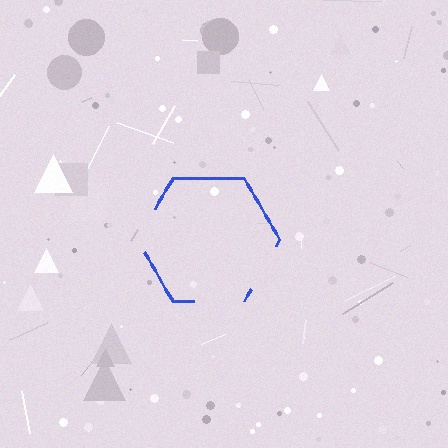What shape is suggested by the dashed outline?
The dashed outline suggests a hexagon.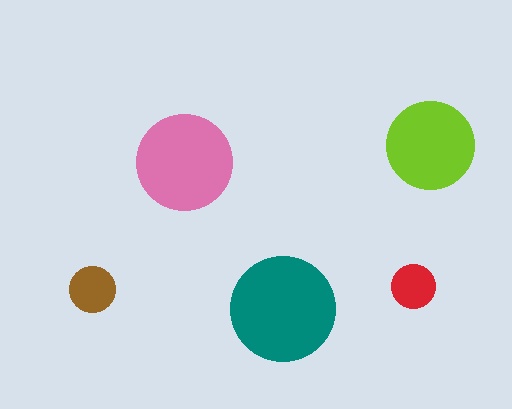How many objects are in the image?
There are 5 objects in the image.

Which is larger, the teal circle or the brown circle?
The teal one.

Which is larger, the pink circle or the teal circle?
The teal one.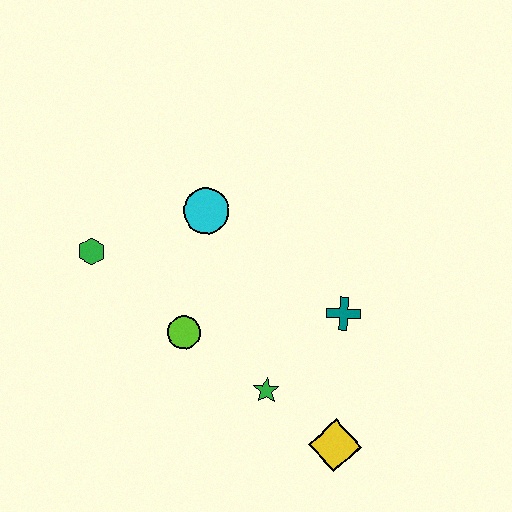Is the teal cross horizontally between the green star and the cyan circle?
No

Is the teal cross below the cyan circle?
Yes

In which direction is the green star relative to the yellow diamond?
The green star is to the left of the yellow diamond.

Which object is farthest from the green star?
The green hexagon is farthest from the green star.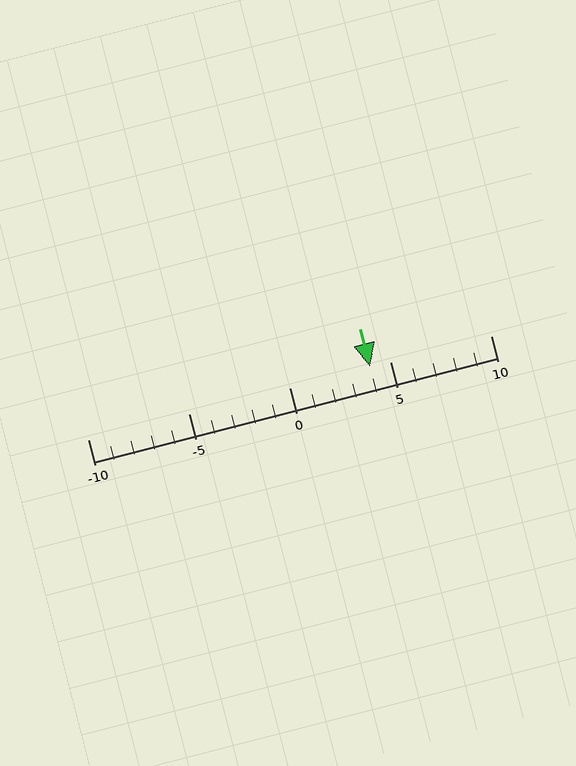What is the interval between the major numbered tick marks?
The major tick marks are spaced 5 units apart.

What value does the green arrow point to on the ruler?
The green arrow points to approximately 4.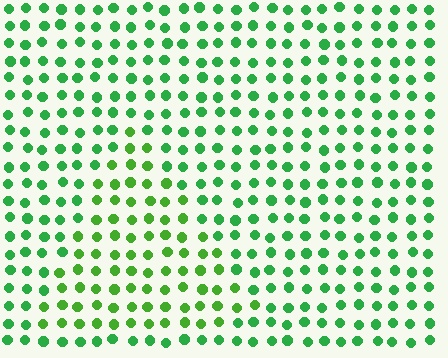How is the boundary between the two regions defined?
The boundary is defined purely by a slight shift in hue (about 23 degrees). Spacing, size, and orientation are identical on both sides.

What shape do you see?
I see a triangle.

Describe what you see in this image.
The image is filled with small green elements in a uniform arrangement. A triangle-shaped region is visible where the elements are tinted to a slightly different hue, forming a subtle color boundary.